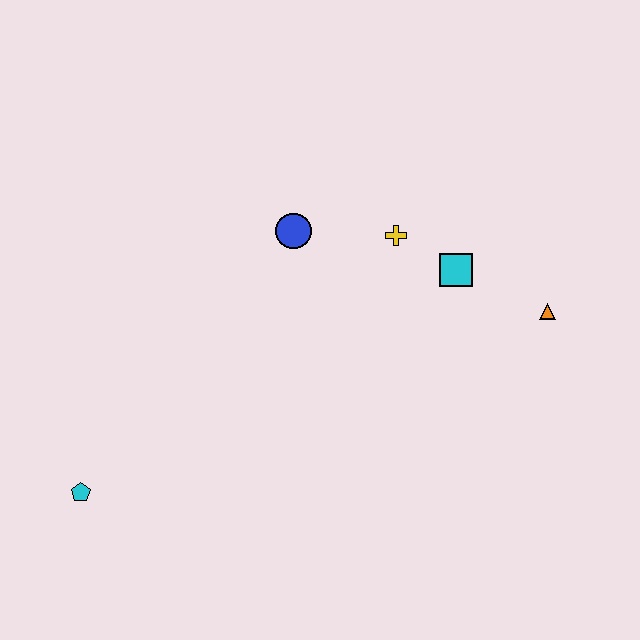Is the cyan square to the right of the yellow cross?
Yes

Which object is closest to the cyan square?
The yellow cross is closest to the cyan square.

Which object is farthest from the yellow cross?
The cyan pentagon is farthest from the yellow cross.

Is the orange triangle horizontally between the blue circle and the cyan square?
No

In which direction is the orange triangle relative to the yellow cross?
The orange triangle is to the right of the yellow cross.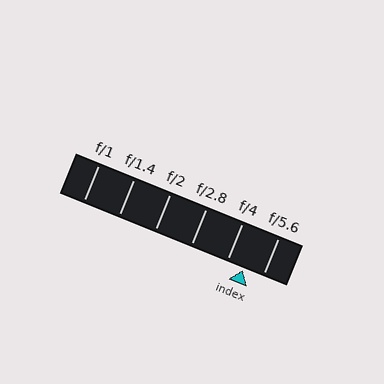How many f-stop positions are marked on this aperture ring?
There are 6 f-stop positions marked.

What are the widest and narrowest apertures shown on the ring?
The widest aperture shown is f/1 and the narrowest is f/5.6.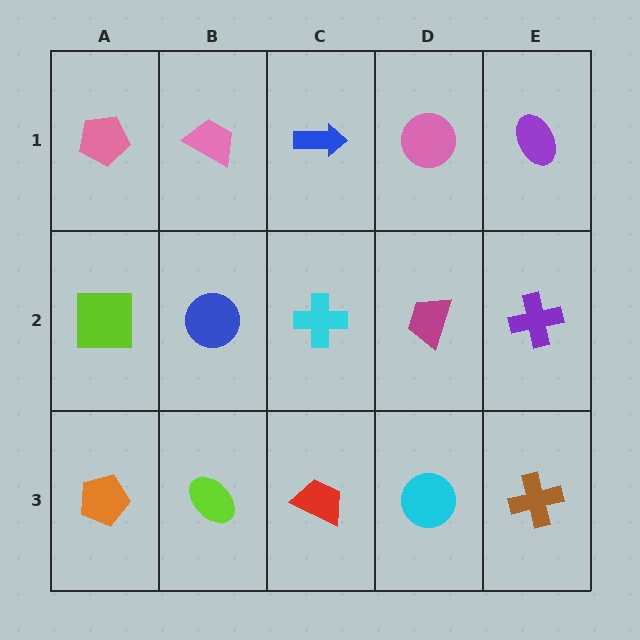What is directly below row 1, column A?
A lime square.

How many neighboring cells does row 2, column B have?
4.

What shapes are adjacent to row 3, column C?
A cyan cross (row 2, column C), a lime ellipse (row 3, column B), a cyan circle (row 3, column D).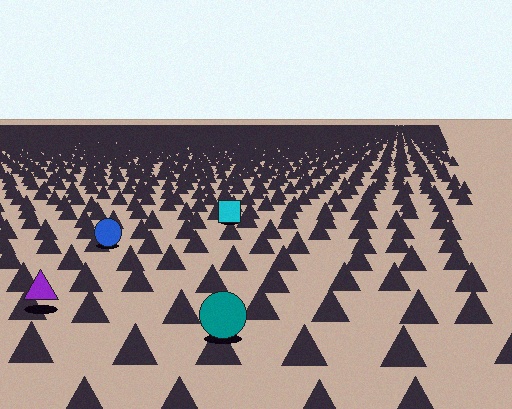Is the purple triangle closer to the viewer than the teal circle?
No. The teal circle is closer — you can tell from the texture gradient: the ground texture is coarser near it.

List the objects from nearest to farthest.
From nearest to farthest: the teal circle, the purple triangle, the blue circle, the cyan square.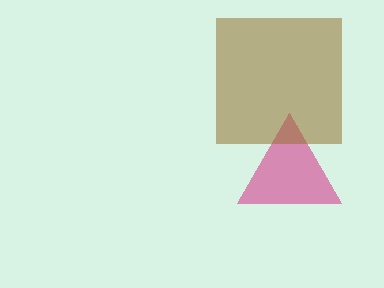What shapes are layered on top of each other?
The layered shapes are: a magenta triangle, a brown square.